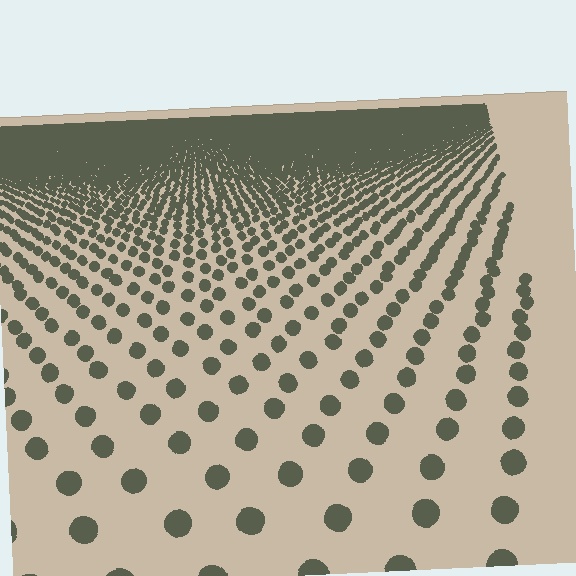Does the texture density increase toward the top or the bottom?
Density increases toward the top.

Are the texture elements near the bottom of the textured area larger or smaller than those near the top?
Larger. Near the bottom, elements are closer to the viewer and appear at a bigger on-screen size.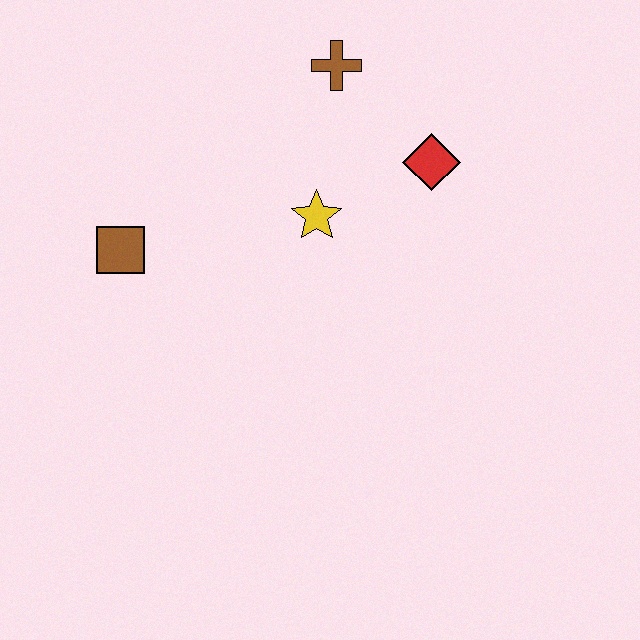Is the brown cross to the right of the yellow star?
Yes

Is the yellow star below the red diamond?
Yes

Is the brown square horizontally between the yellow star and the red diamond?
No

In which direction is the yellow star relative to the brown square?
The yellow star is to the right of the brown square.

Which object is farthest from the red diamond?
The brown square is farthest from the red diamond.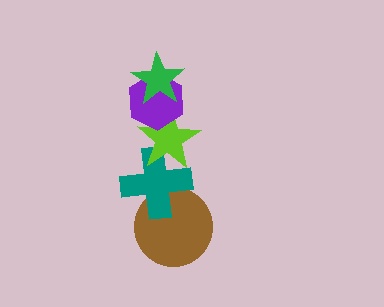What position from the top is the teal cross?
The teal cross is 4th from the top.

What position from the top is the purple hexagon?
The purple hexagon is 2nd from the top.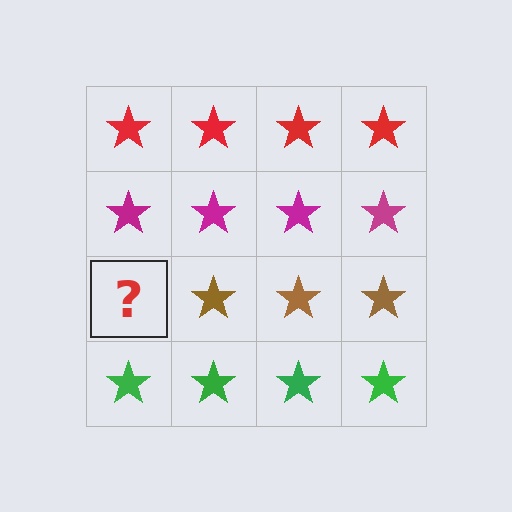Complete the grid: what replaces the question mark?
The question mark should be replaced with a brown star.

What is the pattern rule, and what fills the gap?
The rule is that each row has a consistent color. The gap should be filled with a brown star.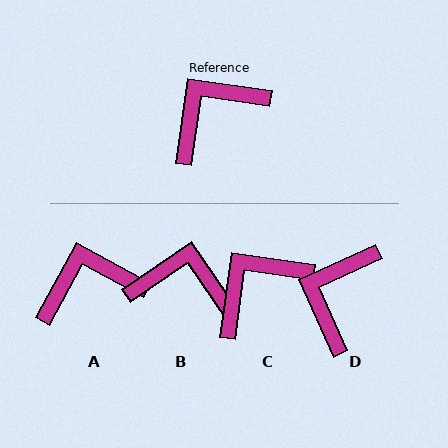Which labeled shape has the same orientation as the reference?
C.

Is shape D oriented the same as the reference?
No, it is off by about 32 degrees.